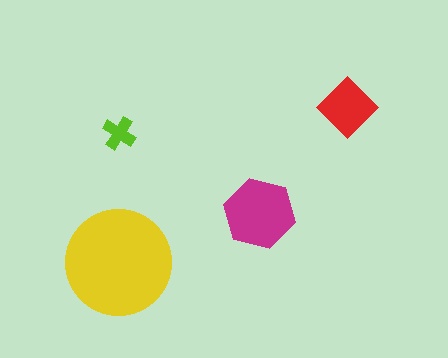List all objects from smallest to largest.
The lime cross, the red diamond, the magenta hexagon, the yellow circle.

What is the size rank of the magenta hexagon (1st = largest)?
2nd.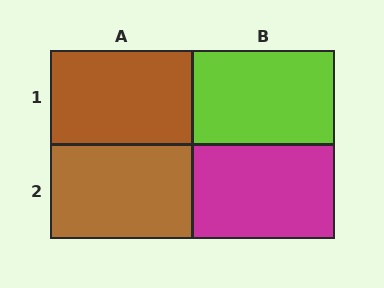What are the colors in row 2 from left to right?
Brown, magenta.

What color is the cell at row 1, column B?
Lime.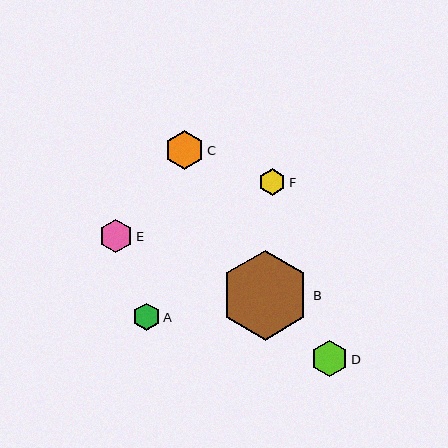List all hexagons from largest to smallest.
From largest to smallest: B, C, D, E, A, F.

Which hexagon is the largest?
Hexagon B is the largest with a size of approximately 90 pixels.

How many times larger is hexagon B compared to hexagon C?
Hexagon B is approximately 2.3 times the size of hexagon C.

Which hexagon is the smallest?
Hexagon F is the smallest with a size of approximately 26 pixels.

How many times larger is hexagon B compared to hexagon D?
Hexagon B is approximately 2.5 times the size of hexagon D.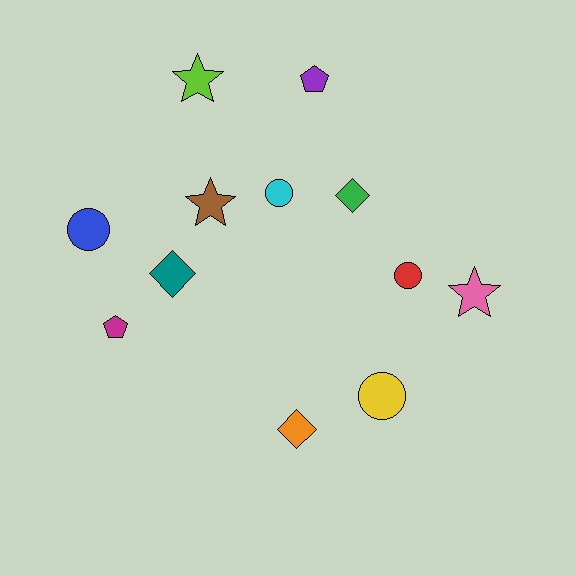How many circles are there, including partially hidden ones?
There are 4 circles.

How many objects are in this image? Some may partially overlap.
There are 12 objects.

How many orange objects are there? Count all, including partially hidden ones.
There is 1 orange object.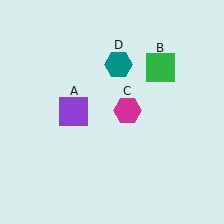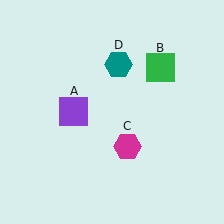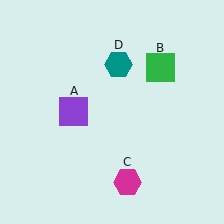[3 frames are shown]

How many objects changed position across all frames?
1 object changed position: magenta hexagon (object C).